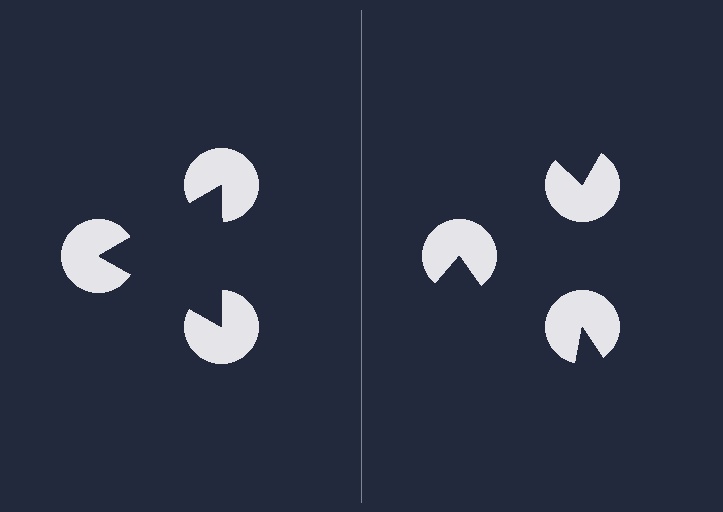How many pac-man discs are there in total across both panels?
6 — 3 on each side.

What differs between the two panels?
The pac-man discs are positioned identically on both sides; only the wedge orientations differ. On the left they align to a triangle; on the right they are misaligned.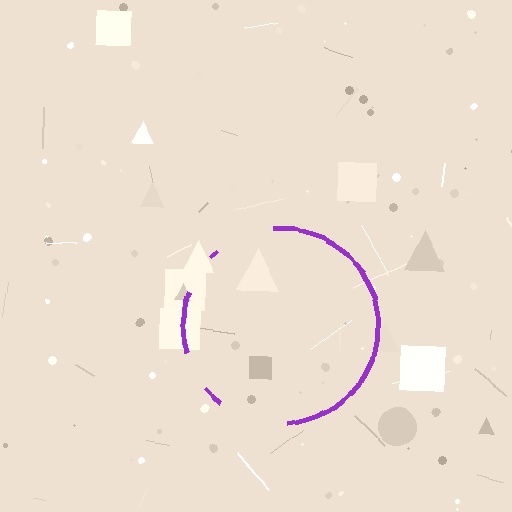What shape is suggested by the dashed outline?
The dashed outline suggests a circle.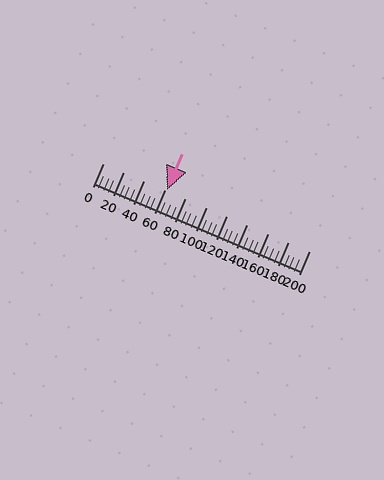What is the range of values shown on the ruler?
The ruler shows values from 0 to 200.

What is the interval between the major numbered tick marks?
The major tick marks are spaced 20 units apart.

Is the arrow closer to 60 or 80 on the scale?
The arrow is closer to 60.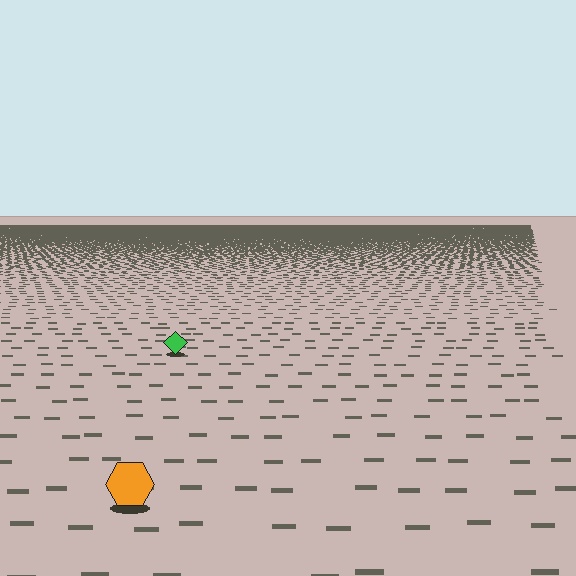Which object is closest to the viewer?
The orange hexagon is closest. The texture marks near it are larger and more spread out.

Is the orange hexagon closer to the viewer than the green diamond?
Yes. The orange hexagon is closer — you can tell from the texture gradient: the ground texture is coarser near it.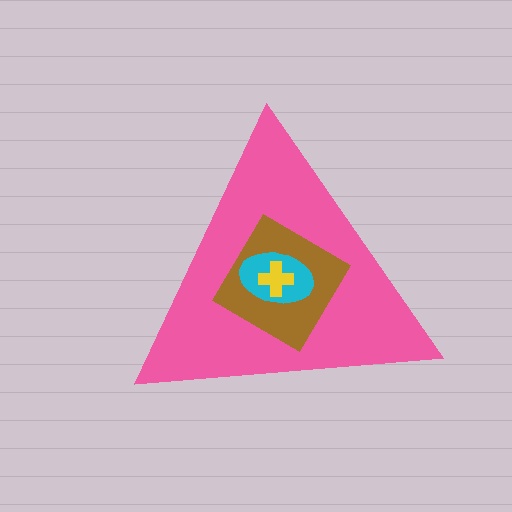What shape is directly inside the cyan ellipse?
The yellow cross.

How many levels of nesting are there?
4.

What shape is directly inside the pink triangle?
The brown diamond.